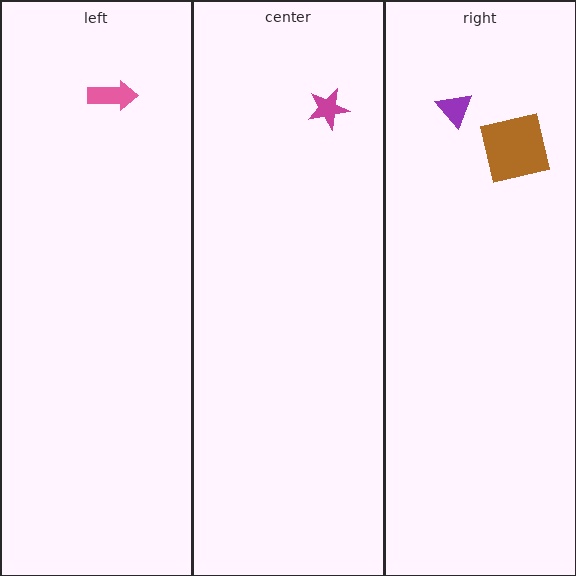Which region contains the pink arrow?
The left region.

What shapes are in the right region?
The purple triangle, the brown square.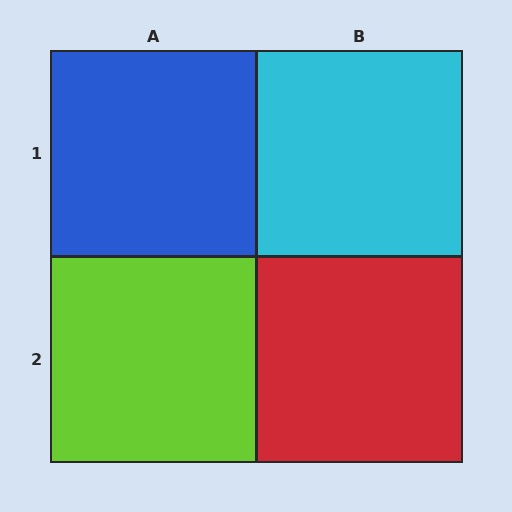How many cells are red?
1 cell is red.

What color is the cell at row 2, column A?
Lime.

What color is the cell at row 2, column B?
Red.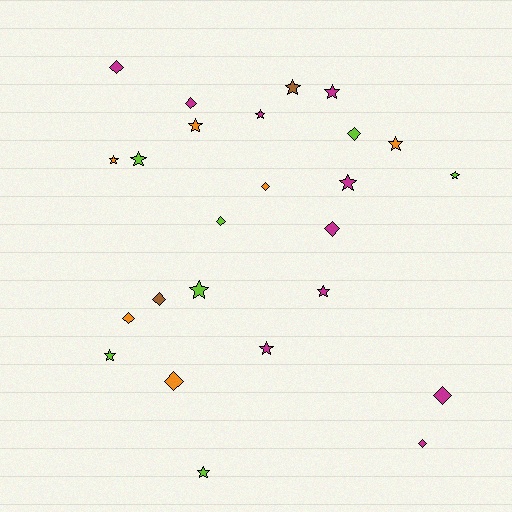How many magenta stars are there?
There are 5 magenta stars.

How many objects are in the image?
There are 25 objects.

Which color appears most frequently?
Magenta, with 10 objects.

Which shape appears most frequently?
Star, with 14 objects.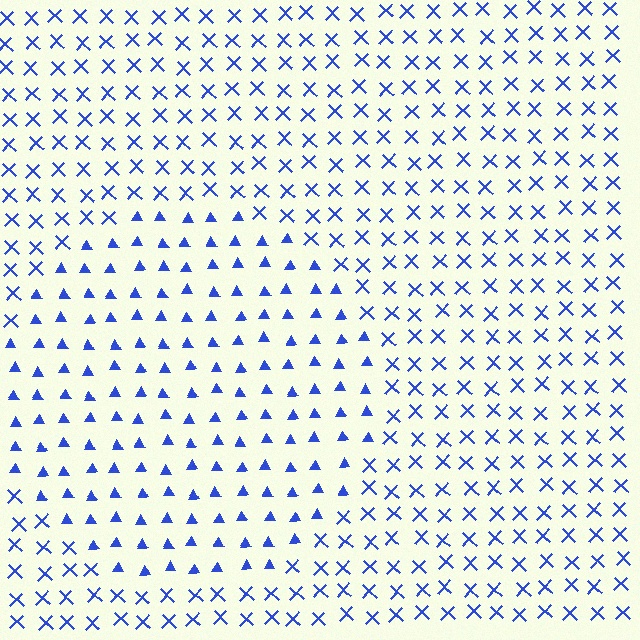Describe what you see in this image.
The image is filled with small blue elements arranged in a uniform grid. A circle-shaped region contains triangles, while the surrounding area contains X marks. The boundary is defined purely by the change in element shape.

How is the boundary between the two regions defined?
The boundary is defined by a change in element shape: triangles inside vs. X marks outside. All elements share the same color and spacing.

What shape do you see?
I see a circle.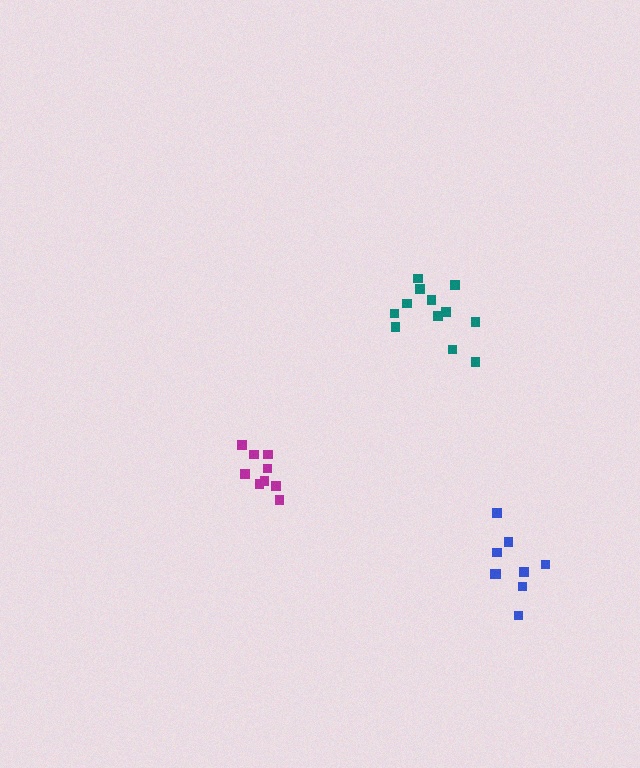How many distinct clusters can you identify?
There are 3 distinct clusters.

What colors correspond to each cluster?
The clusters are colored: magenta, teal, blue.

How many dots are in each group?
Group 1: 9 dots, Group 2: 12 dots, Group 3: 9 dots (30 total).